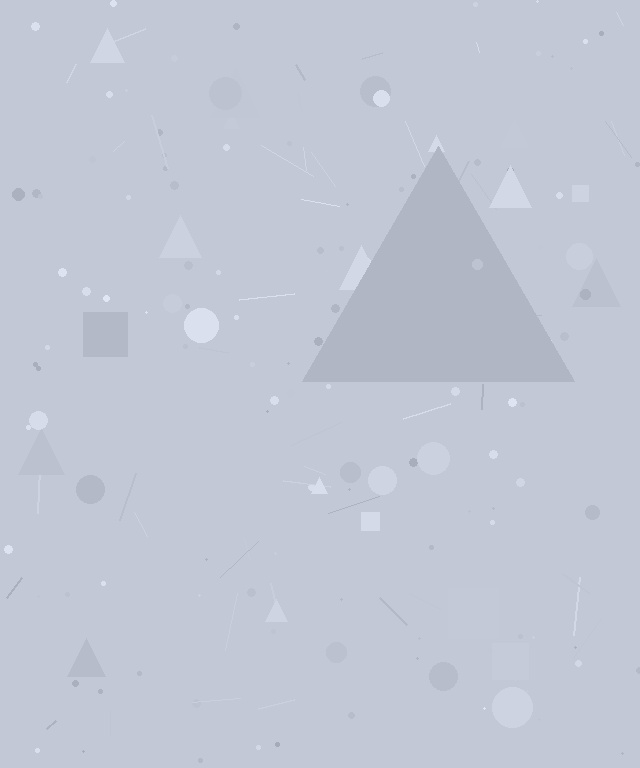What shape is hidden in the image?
A triangle is hidden in the image.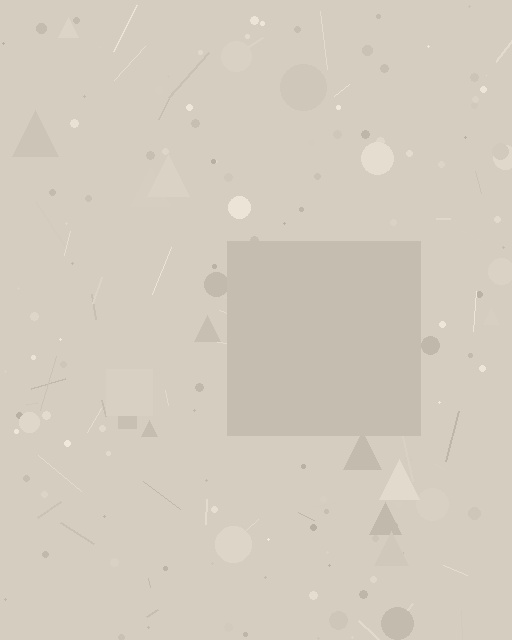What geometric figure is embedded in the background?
A square is embedded in the background.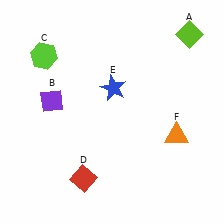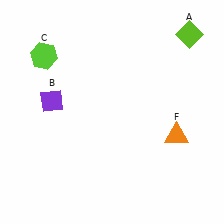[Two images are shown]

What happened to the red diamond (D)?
The red diamond (D) was removed in Image 2. It was in the bottom-left area of Image 1.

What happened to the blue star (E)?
The blue star (E) was removed in Image 2. It was in the top-right area of Image 1.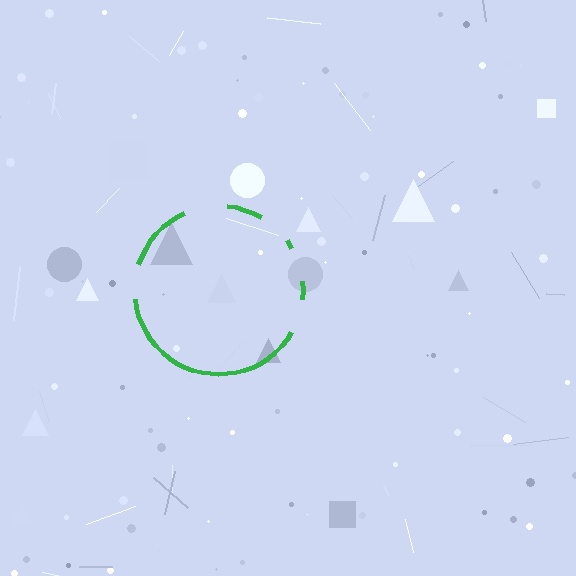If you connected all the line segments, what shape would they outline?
They would outline a circle.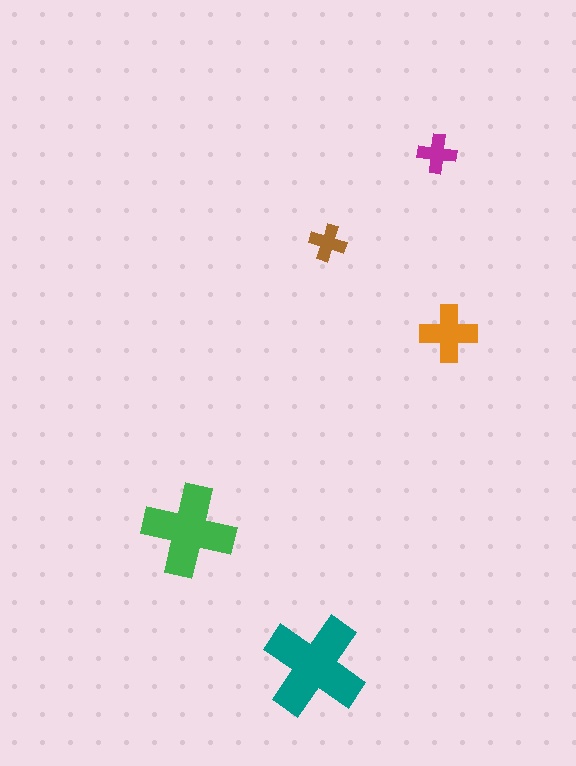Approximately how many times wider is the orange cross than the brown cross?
About 1.5 times wider.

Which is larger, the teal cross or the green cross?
The teal one.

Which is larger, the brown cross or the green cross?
The green one.